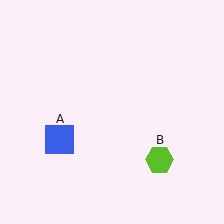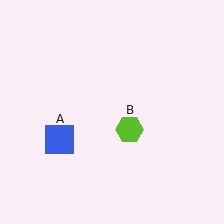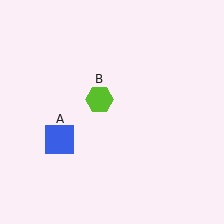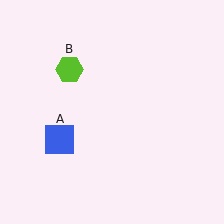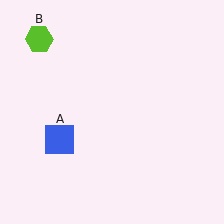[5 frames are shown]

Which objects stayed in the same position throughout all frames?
Blue square (object A) remained stationary.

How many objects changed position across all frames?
1 object changed position: lime hexagon (object B).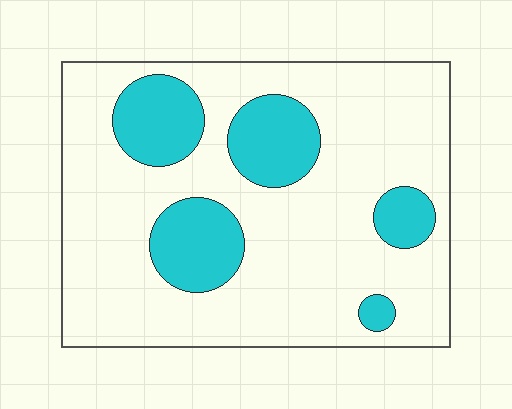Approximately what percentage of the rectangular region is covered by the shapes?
Approximately 20%.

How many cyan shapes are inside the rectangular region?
5.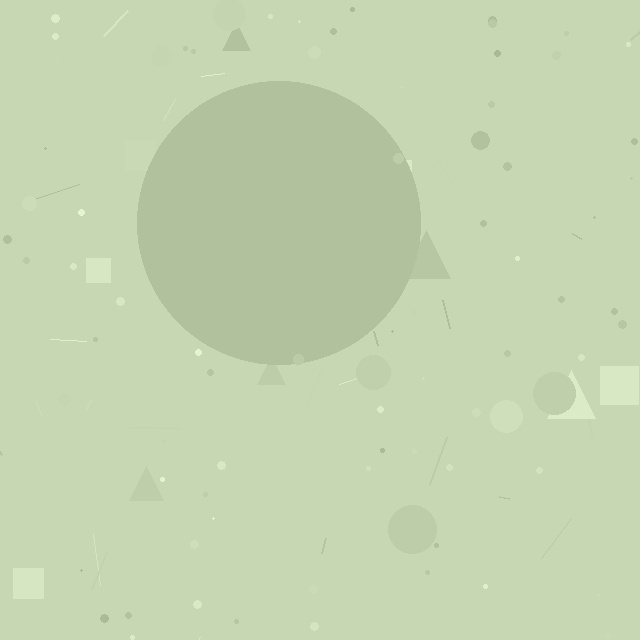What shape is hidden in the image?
A circle is hidden in the image.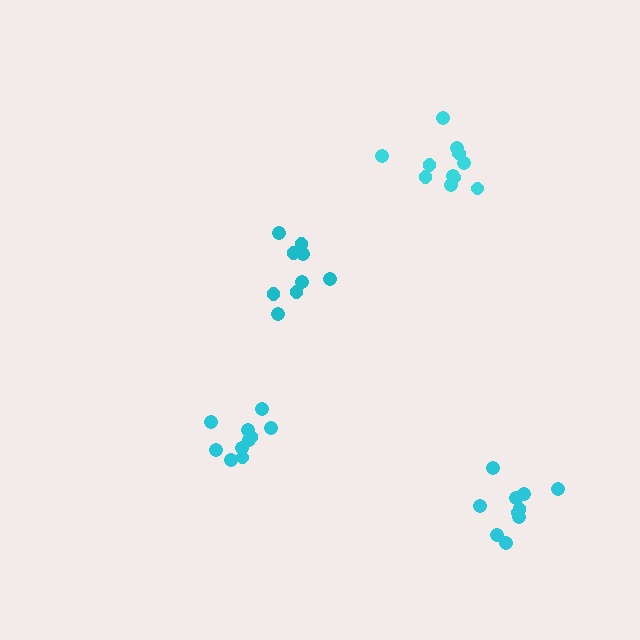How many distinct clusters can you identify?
There are 4 distinct clusters.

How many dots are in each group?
Group 1: 11 dots, Group 2: 9 dots, Group 3: 10 dots, Group 4: 10 dots (40 total).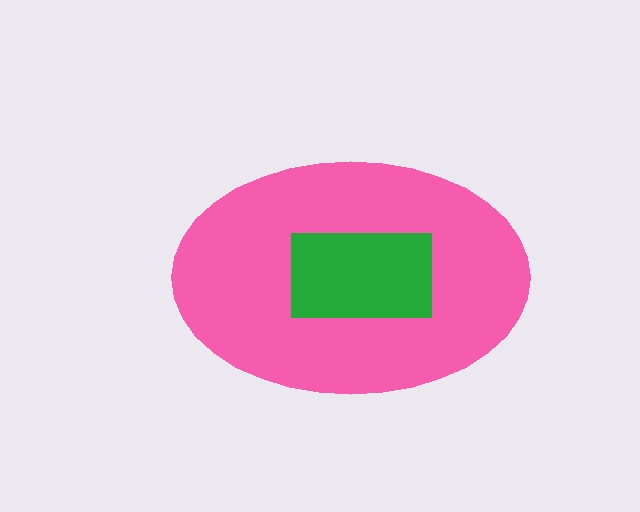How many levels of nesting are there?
2.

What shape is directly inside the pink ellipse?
The green rectangle.